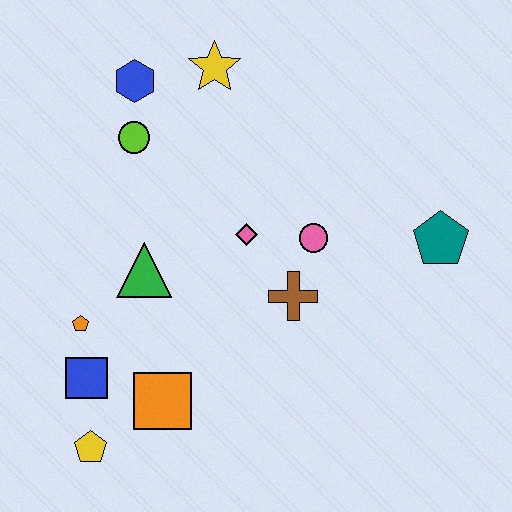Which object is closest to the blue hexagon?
The lime circle is closest to the blue hexagon.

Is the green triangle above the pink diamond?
No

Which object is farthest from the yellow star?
The yellow pentagon is farthest from the yellow star.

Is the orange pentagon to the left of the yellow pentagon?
Yes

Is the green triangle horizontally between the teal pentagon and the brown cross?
No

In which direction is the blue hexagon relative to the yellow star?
The blue hexagon is to the left of the yellow star.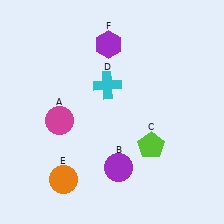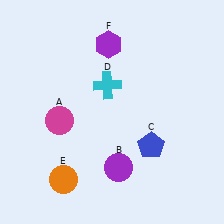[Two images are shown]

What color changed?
The pentagon (C) changed from lime in Image 1 to blue in Image 2.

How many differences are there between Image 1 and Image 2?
There is 1 difference between the two images.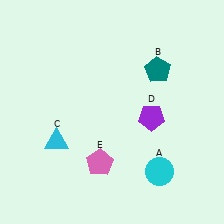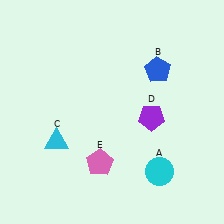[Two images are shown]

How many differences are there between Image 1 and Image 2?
There is 1 difference between the two images.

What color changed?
The pentagon (B) changed from teal in Image 1 to blue in Image 2.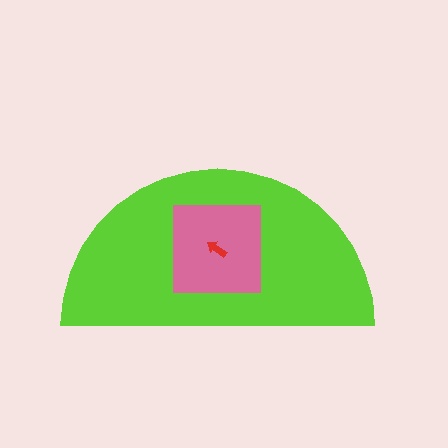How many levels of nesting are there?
3.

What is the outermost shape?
The lime semicircle.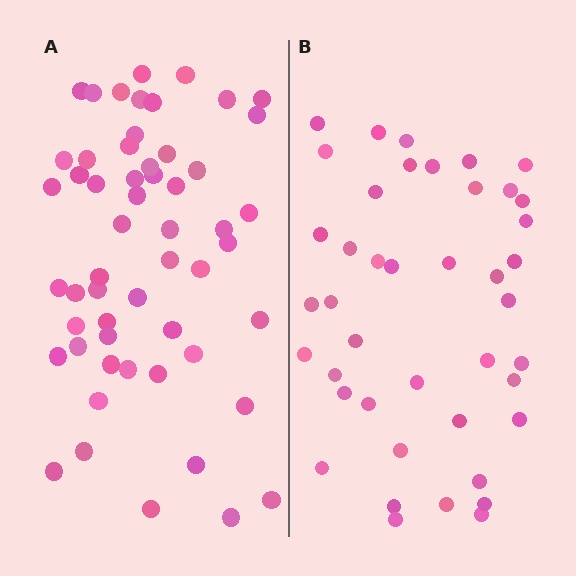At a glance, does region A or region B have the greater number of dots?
Region A (the left region) has more dots.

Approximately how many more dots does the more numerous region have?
Region A has approximately 15 more dots than region B.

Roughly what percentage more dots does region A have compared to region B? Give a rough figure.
About 30% more.